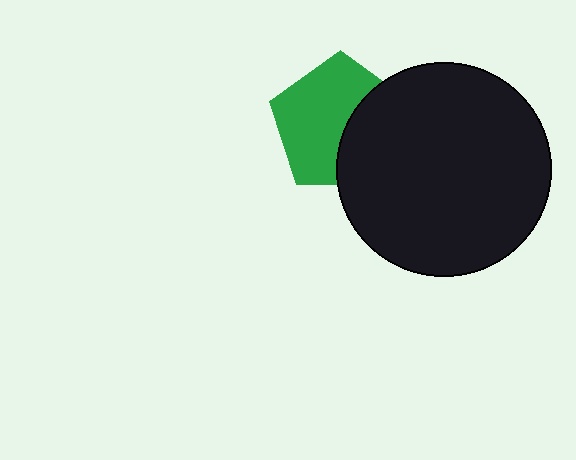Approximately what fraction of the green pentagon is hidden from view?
Roughly 39% of the green pentagon is hidden behind the black circle.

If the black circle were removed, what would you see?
You would see the complete green pentagon.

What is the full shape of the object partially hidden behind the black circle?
The partially hidden object is a green pentagon.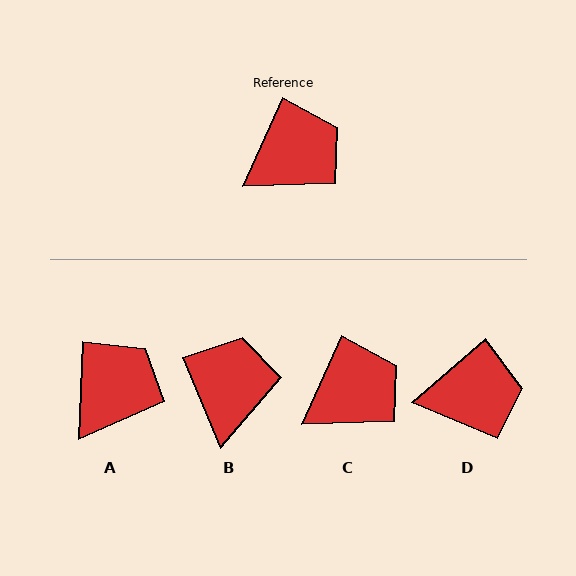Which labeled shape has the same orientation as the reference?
C.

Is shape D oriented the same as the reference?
No, it is off by about 25 degrees.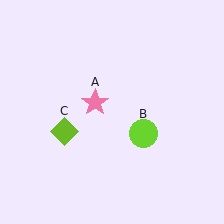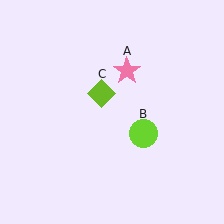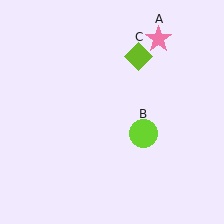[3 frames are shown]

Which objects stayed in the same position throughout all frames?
Lime circle (object B) remained stationary.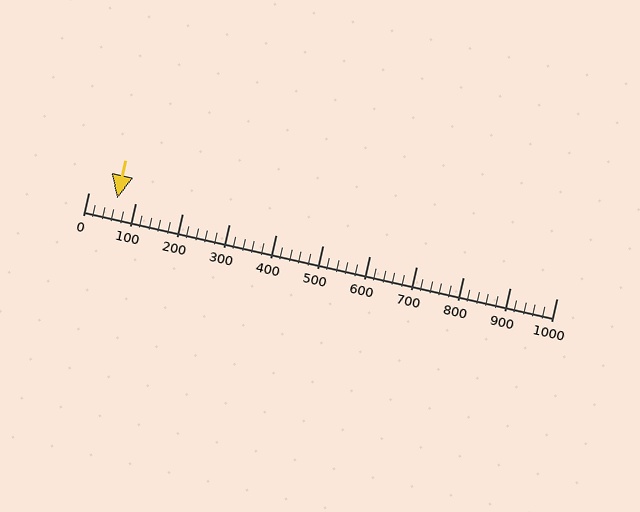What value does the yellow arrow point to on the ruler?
The yellow arrow points to approximately 61.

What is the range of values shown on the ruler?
The ruler shows values from 0 to 1000.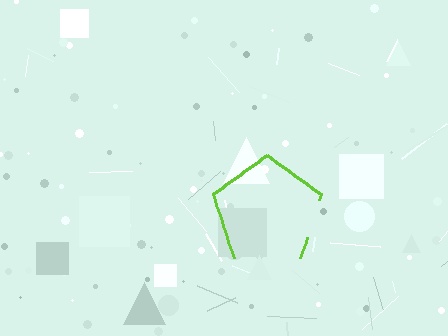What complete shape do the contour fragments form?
The contour fragments form a pentagon.